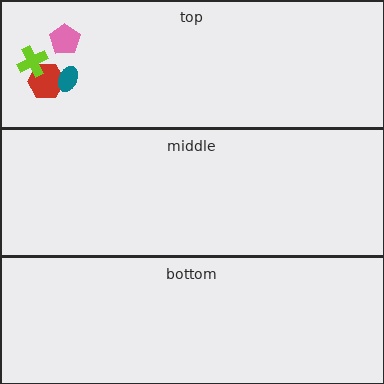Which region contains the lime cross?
The top region.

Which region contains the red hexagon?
The top region.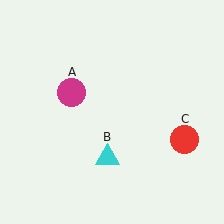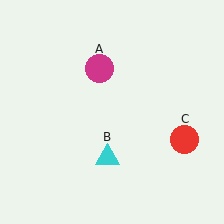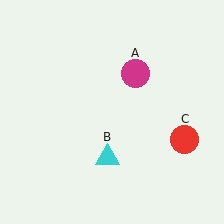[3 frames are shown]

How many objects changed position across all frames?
1 object changed position: magenta circle (object A).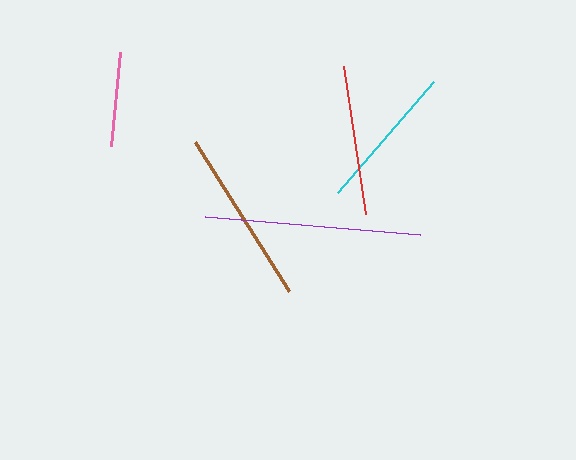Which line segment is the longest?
The purple line is the longest at approximately 216 pixels.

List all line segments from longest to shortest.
From longest to shortest: purple, brown, red, cyan, pink.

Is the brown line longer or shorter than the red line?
The brown line is longer than the red line.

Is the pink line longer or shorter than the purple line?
The purple line is longer than the pink line.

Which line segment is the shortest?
The pink line is the shortest at approximately 94 pixels.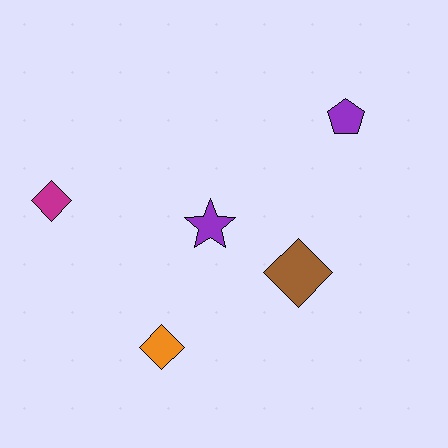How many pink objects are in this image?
There are no pink objects.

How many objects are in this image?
There are 5 objects.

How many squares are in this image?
There are no squares.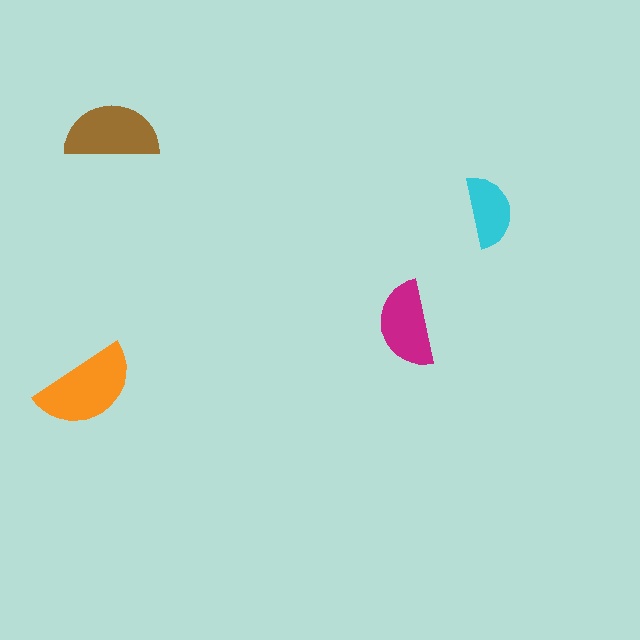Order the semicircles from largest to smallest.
the orange one, the brown one, the magenta one, the cyan one.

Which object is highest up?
The brown semicircle is topmost.